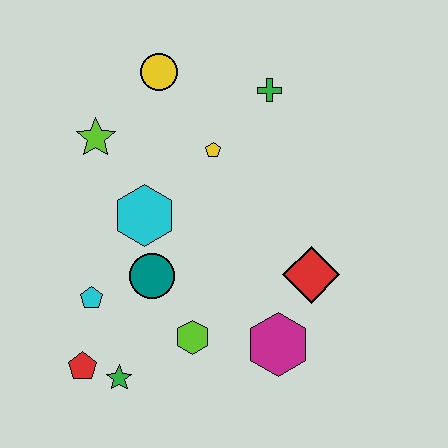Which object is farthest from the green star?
The green cross is farthest from the green star.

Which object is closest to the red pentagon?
The green star is closest to the red pentagon.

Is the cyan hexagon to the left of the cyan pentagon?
No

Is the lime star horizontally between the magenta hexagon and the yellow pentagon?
No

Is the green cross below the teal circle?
No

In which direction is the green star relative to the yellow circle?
The green star is below the yellow circle.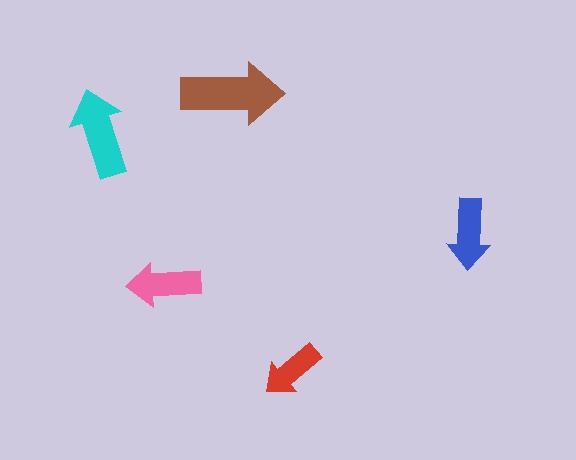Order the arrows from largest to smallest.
the brown one, the cyan one, the pink one, the blue one, the red one.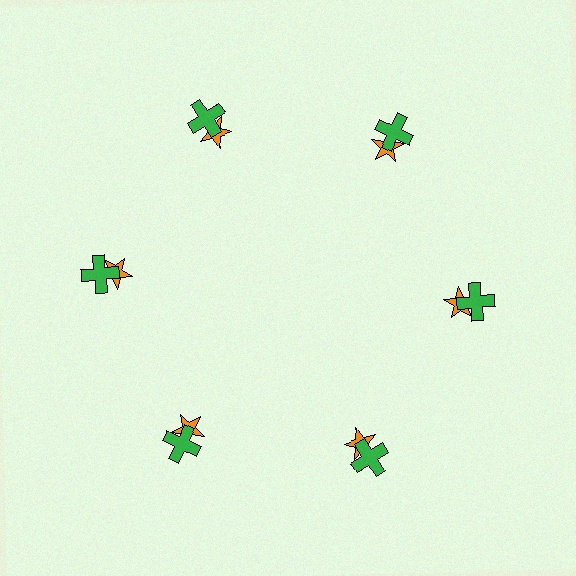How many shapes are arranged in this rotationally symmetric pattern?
There are 12 shapes, arranged in 6 groups of 2.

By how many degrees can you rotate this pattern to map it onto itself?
The pattern maps onto itself every 60 degrees of rotation.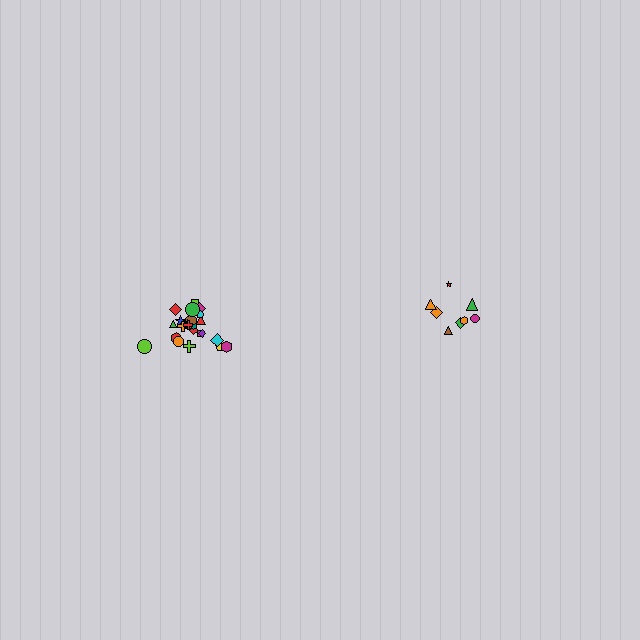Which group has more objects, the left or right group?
The left group.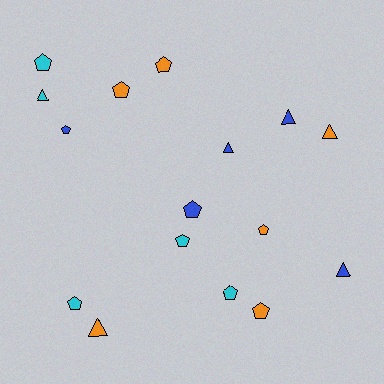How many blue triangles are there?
There are 3 blue triangles.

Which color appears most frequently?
Orange, with 6 objects.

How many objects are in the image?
There are 16 objects.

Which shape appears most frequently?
Pentagon, with 10 objects.